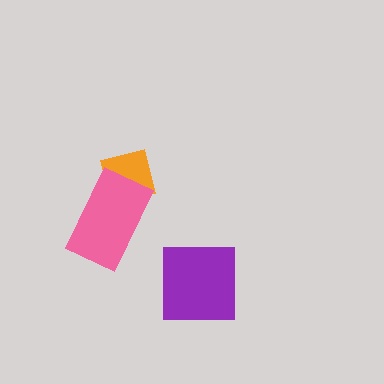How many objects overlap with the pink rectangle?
1 object overlaps with the pink rectangle.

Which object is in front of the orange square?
The pink rectangle is in front of the orange square.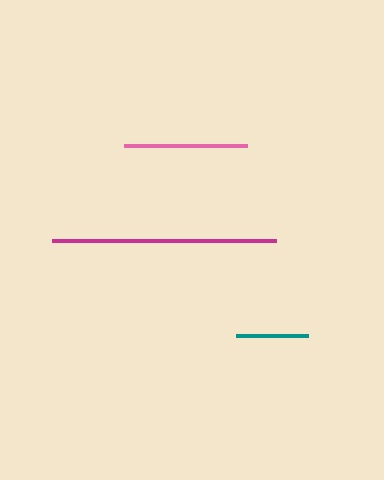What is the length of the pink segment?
The pink segment is approximately 123 pixels long.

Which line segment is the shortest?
The teal line is the shortest at approximately 72 pixels.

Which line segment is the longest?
The magenta line is the longest at approximately 224 pixels.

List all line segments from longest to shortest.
From longest to shortest: magenta, pink, teal.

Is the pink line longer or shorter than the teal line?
The pink line is longer than the teal line.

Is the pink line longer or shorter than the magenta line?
The magenta line is longer than the pink line.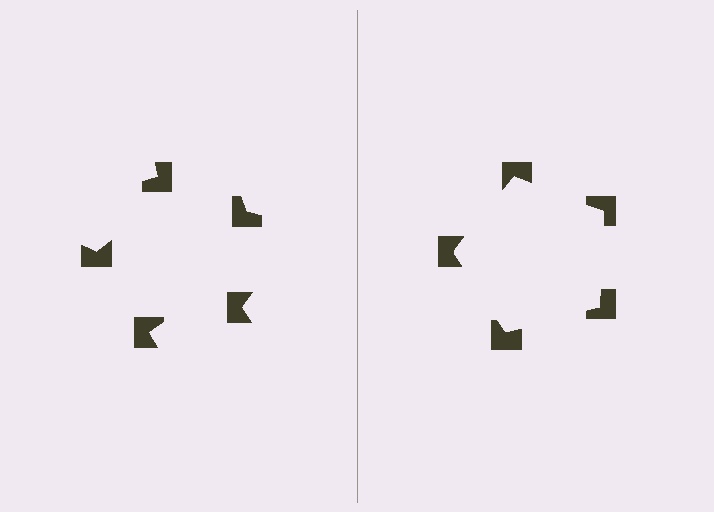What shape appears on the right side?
An illusory pentagon.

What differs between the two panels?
The notched squares are positioned identically on both sides; only the wedge orientations differ. On the right they align to a pentagon; on the left they are misaligned.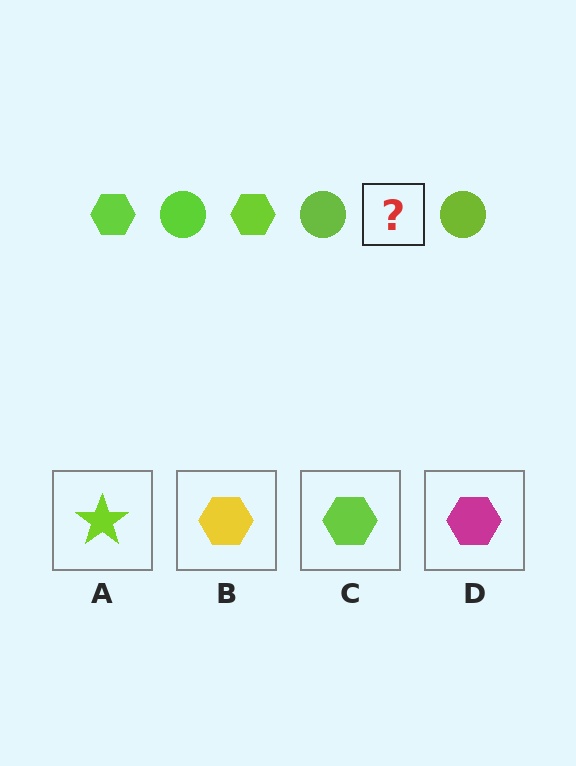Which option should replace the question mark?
Option C.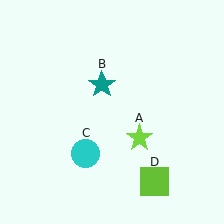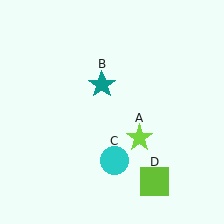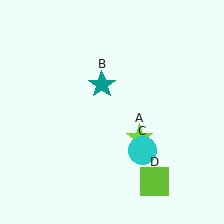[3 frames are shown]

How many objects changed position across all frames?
1 object changed position: cyan circle (object C).